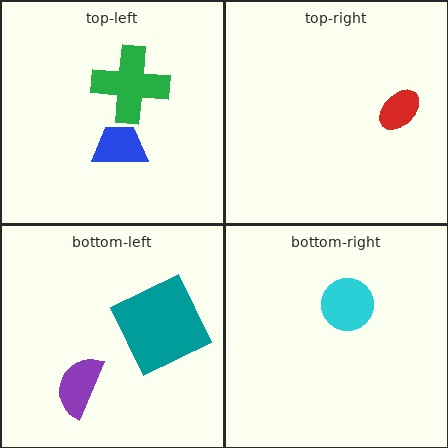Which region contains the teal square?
The bottom-left region.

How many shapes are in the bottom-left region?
2.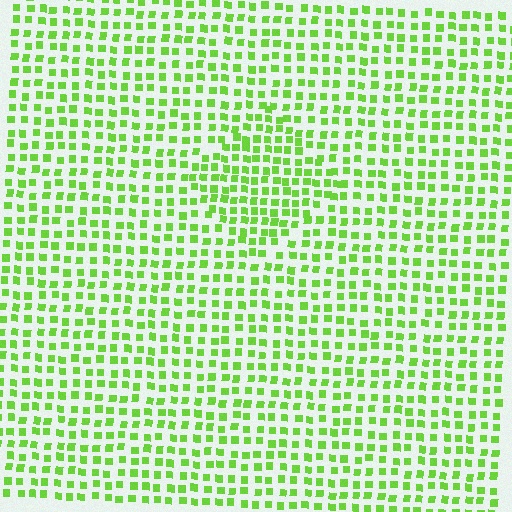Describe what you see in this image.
The image contains small lime elements arranged at two different densities. A diamond-shaped region is visible where the elements are more densely packed than the surrounding area.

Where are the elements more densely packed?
The elements are more densely packed inside the diamond boundary.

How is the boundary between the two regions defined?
The boundary is defined by a change in element density (approximately 1.5x ratio). All elements are the same color, size, and shape.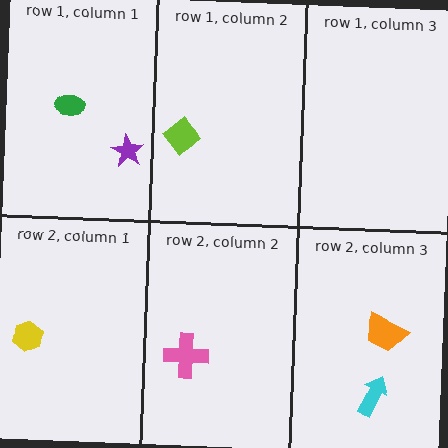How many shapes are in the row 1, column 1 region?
2.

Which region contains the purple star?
The row 1, column 1 region.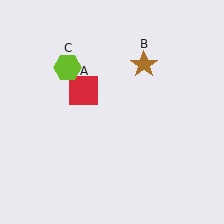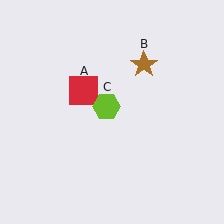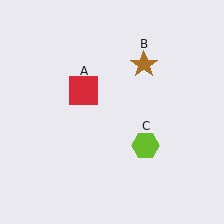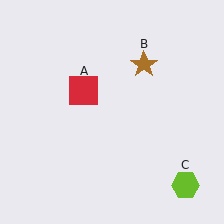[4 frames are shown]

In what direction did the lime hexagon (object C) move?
The lime hexagon (object C) moved down and to the right.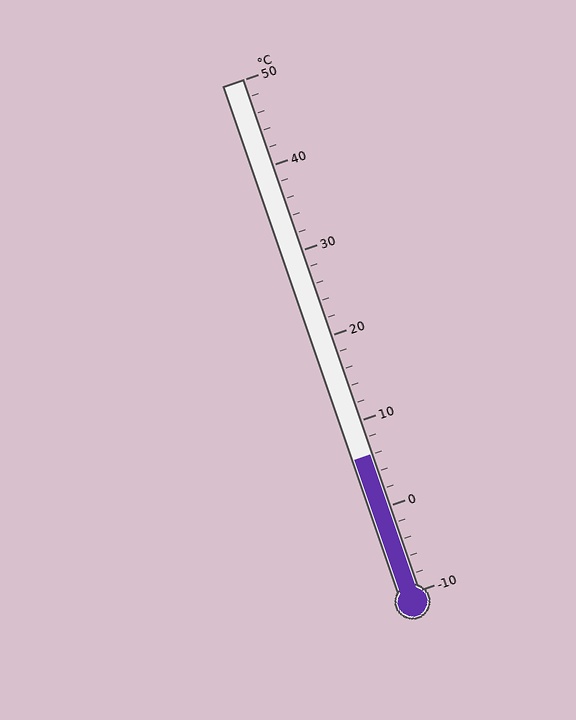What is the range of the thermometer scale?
The thermometer scale ranges from -10°C to 50°C.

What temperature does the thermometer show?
The thermometer shows approximately 6°C.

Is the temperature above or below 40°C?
The temperature is below 40°C.